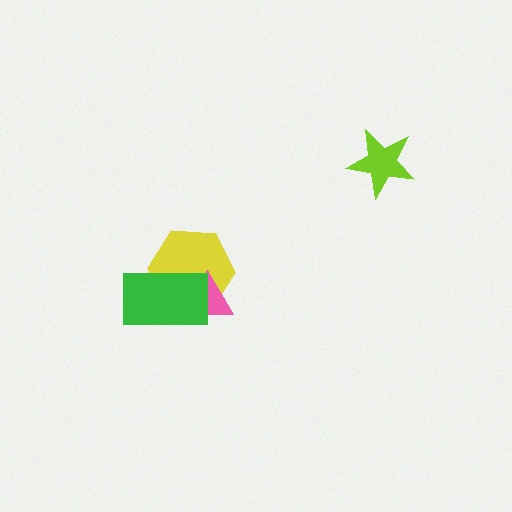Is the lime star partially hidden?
No, no other shape covers it.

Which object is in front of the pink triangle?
The green rectangle is in front of the pink triangle.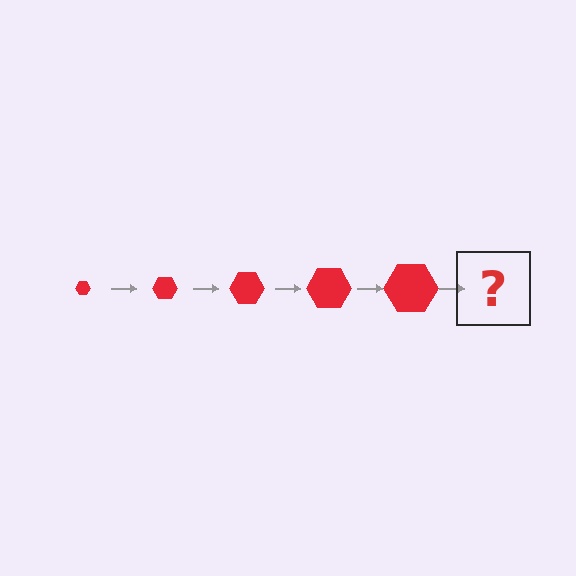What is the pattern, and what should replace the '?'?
The pattern is that the hexagon gets progressively larger each step. The '?' should be a red hexagon, larger than the previous one.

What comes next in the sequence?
The next element should be a red hexagon, larger than the previous one.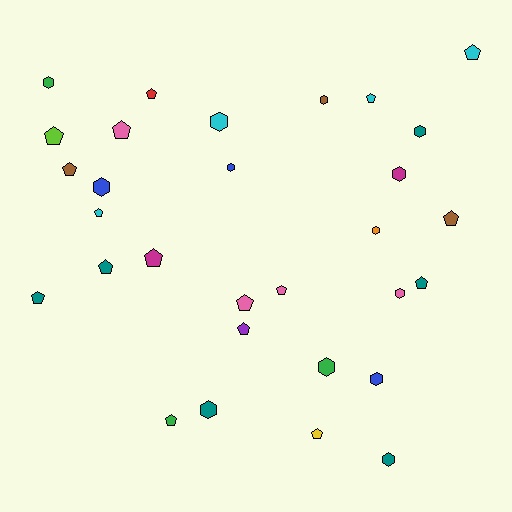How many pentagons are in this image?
There are 17 pentagons.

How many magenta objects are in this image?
There are 2 magenta objects.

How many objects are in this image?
There are 30 objects.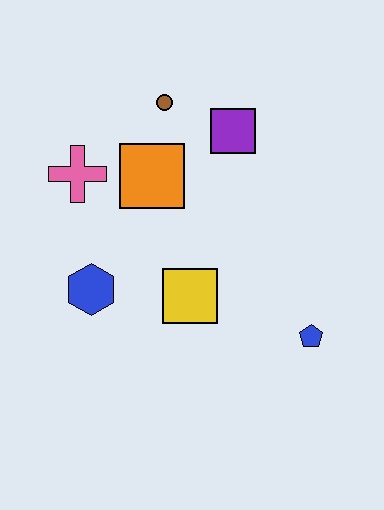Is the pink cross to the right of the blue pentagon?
No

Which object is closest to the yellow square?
The blue hexagon is closest to the yellow square.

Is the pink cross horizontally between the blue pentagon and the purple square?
No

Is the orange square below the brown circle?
Yes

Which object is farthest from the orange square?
The blue pentagon is farthest from the orange square.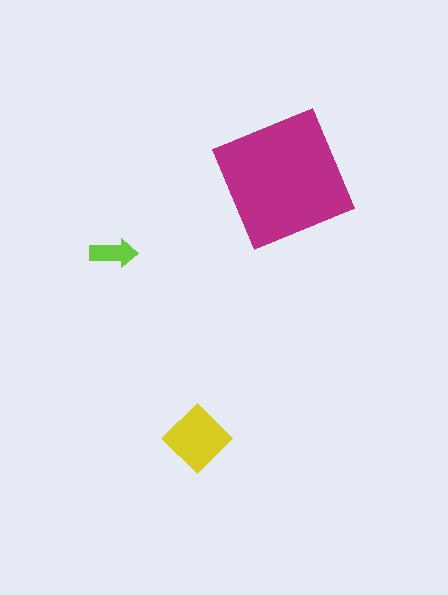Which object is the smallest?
The lime arrow.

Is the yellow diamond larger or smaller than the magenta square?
Smaller.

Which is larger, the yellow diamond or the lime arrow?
The yellow diamond.